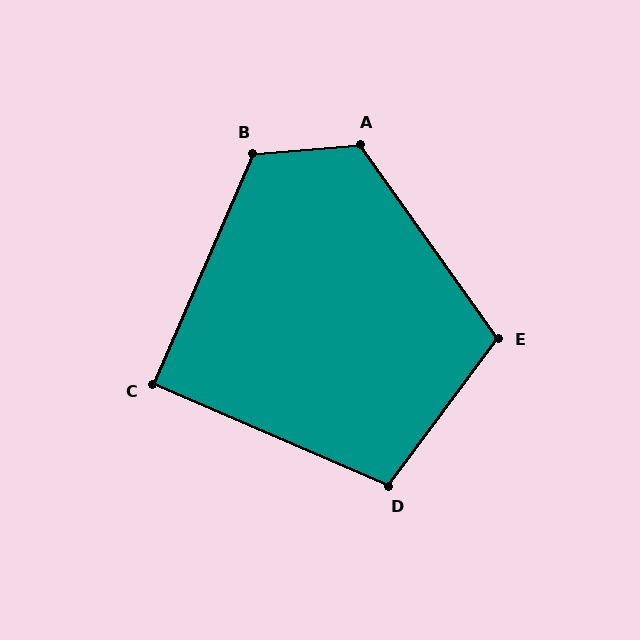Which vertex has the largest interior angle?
A, at approximately 121 degrees.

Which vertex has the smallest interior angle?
C, at approximately 90 degrees.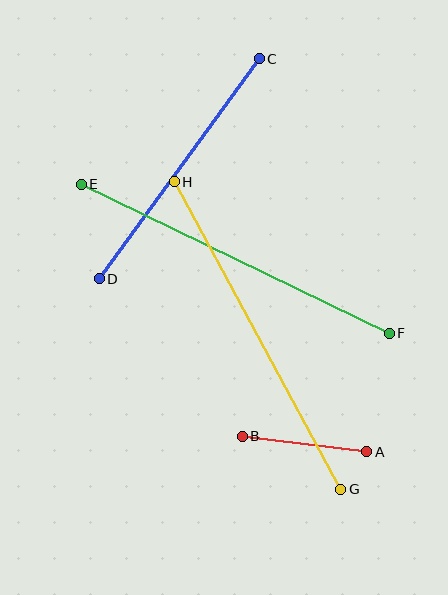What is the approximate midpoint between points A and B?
The midpoint is at approximately (304, 444) pixels.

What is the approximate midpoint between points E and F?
The midpoint is at approximately (235, 259) pixels.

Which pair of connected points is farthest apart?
Points G and H are farthest apart.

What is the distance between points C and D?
The distance is approximately 272 pixels.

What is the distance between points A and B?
The distance is approximately 125 pixels.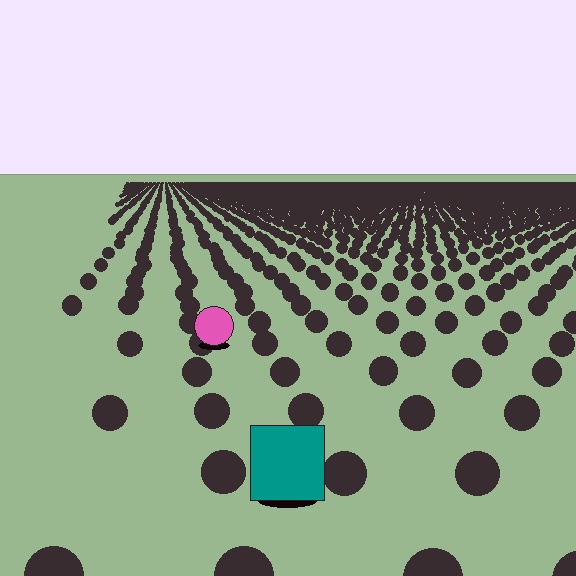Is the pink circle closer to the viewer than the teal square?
No. The teal square is closer — you can tell from the texture gradient: the ground texture is coarser near it.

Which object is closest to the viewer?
The teal square is closest. The texture marks near it are larger and more spread out.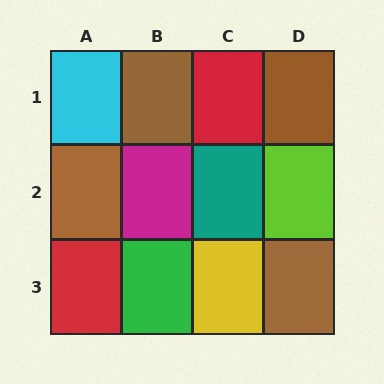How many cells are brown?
4 cells are brown.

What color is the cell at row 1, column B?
Brown.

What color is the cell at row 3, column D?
Brown.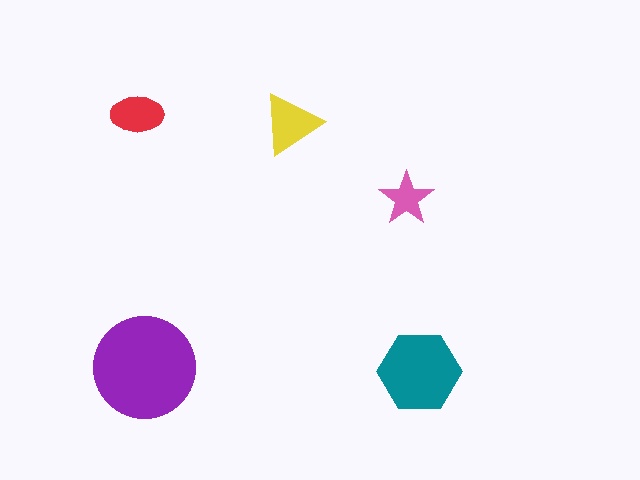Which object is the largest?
The purple circle.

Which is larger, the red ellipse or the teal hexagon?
The teal hexagon.